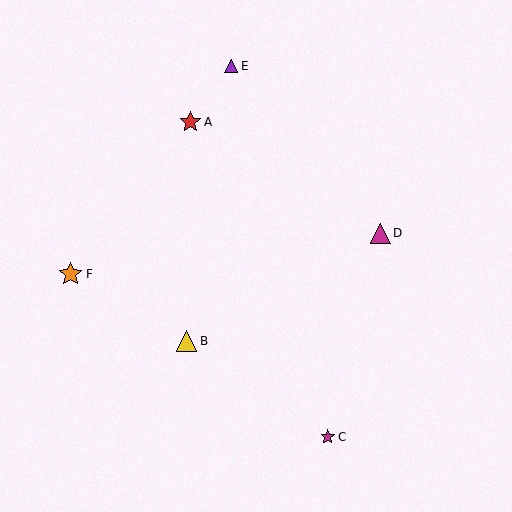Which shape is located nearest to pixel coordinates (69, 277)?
The orange star (labeled F) at (71, 274) is nearest to that location.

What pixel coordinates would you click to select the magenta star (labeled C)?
Click at (328, 437) to select the magenta star C.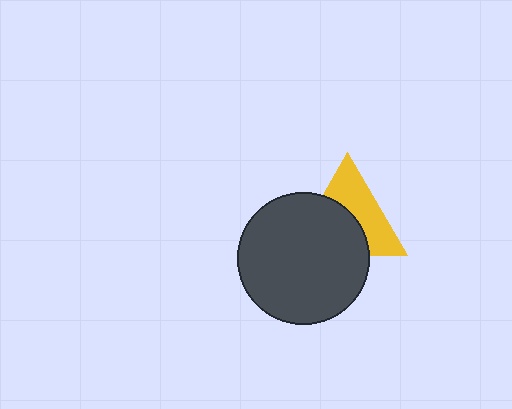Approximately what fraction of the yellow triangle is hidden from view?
Roughly 50% of the yellow triangle is hidden behind the dark gray circle.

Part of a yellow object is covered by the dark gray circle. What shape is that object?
It is a triangle.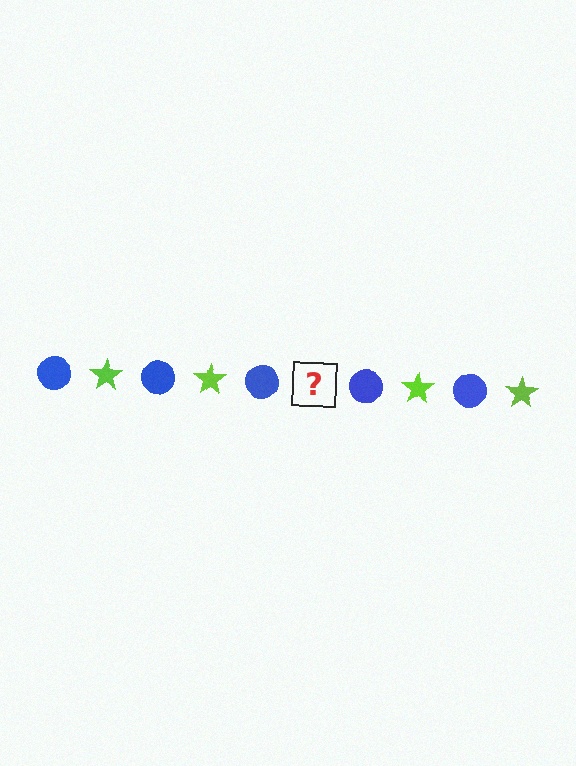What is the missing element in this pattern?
The missing element is a lime star.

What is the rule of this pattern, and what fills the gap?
The rule is that the pattern alternates between blue circle and lime star. The gap should be filled with a lime star.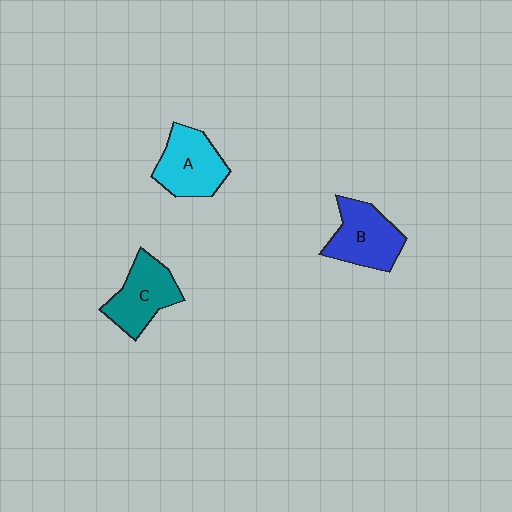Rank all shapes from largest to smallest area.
From largest to smallest: B (blue), A (cyan), C (teal).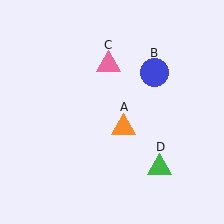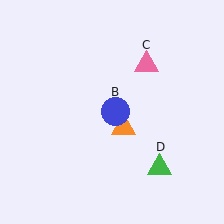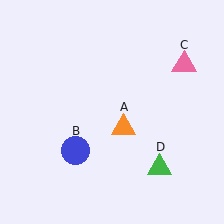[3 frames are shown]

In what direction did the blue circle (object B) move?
The blue circle (object B) moved down and to the left.